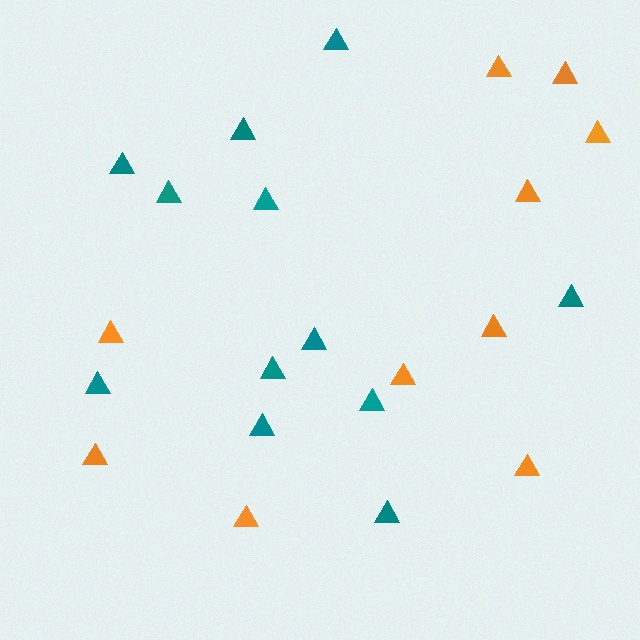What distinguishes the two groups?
There are 2 groups: one group of teal triangles (12) and one group of orange triangles (10).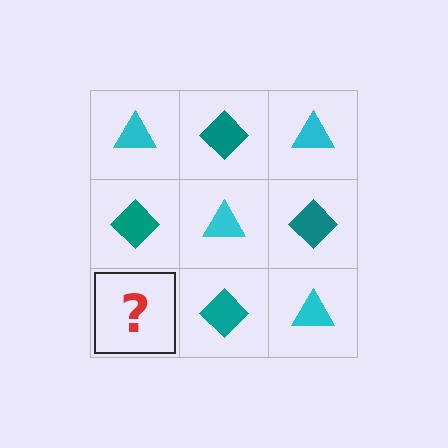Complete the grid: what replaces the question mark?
The question mark should be replaced with a cyan triangle.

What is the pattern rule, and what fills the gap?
The rule is that it alternates cyan triangle and teal diamond in a checkerboard pattern. The gap should be filled with a cyan triangle.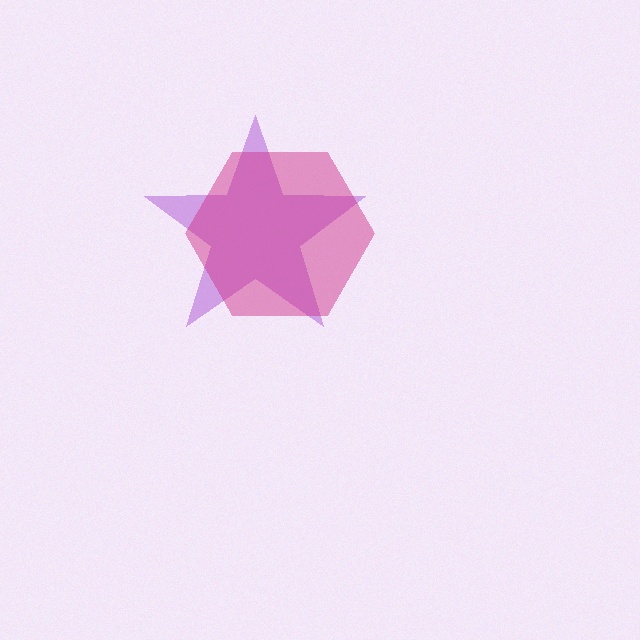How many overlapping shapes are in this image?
There are 2 overlapping shapes in the image.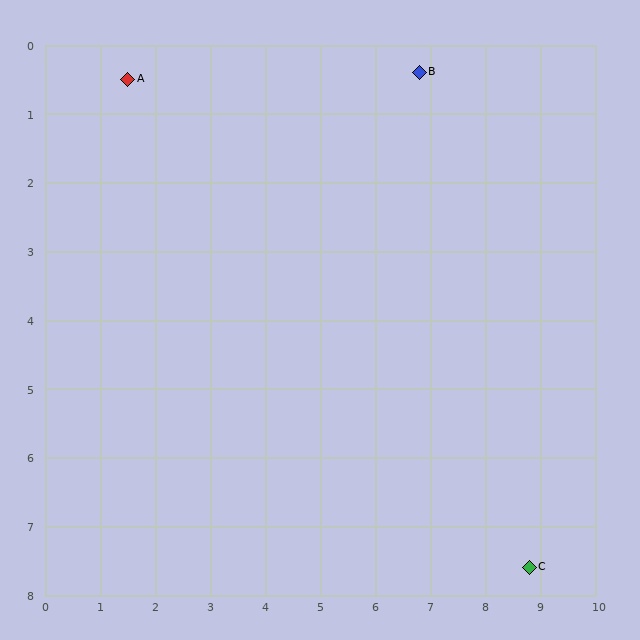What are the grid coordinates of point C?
Point C is at approximately (8.8, 7.6).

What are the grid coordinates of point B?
Point B is at approximately (6.8, 0.4).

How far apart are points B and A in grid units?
Points B and A are about 5.3 grid units apart.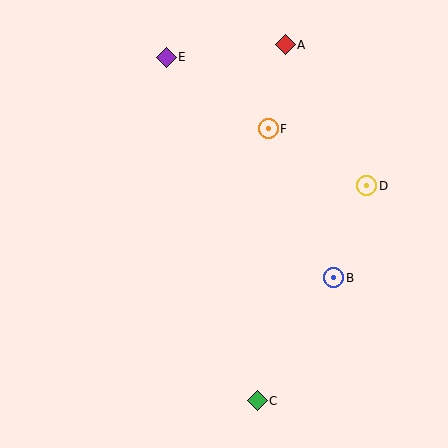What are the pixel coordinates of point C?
Point C is at (257, 401).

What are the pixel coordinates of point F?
Point F is at (268, 129).